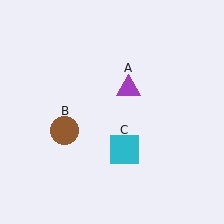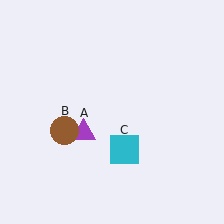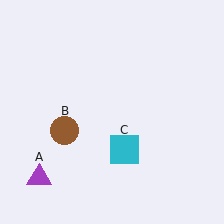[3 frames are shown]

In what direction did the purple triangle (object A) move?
The purple triangle (object A) moved down and to the left.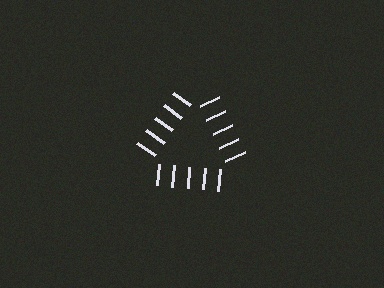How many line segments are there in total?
15 — 5 along each of the 3 edges.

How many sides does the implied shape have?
3 sides — the line-ends trace a triangle.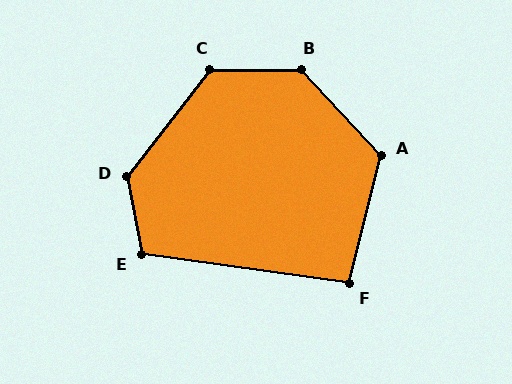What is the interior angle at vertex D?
Approximately 131 degrees (obtuse).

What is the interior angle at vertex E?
Approximately 109 degrees (obtuse).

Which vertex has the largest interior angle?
B, at approximately 133 degrees.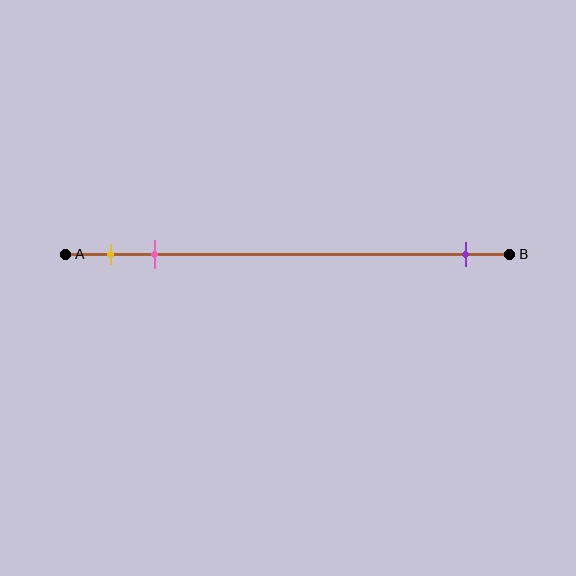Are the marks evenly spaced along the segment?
No, the marks are not evenly spaced.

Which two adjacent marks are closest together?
The yellow and pink marks are the closest adjacent pair.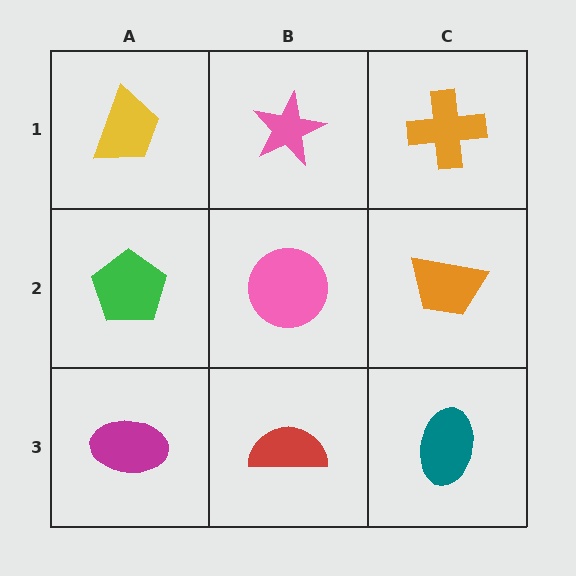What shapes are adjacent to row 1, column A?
A green pentagon (row 2, column A), a pink star (row 1, column B).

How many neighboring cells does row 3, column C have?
2.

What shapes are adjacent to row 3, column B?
A pink circle (row 2, column B), a magenta ellipse (row 3, column A), a teal ellipse (row 3, column C).